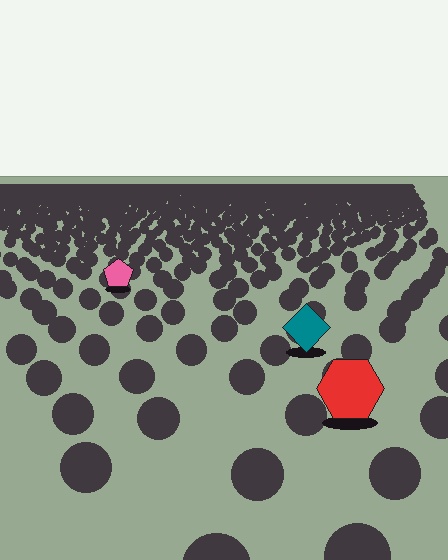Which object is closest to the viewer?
The red hexagon is closest. The texture marks near it are larger and more spread out.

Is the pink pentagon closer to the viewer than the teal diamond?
No. The teal diamond is closer — you can tell from the texture gradient: the ground texture is coarser near it.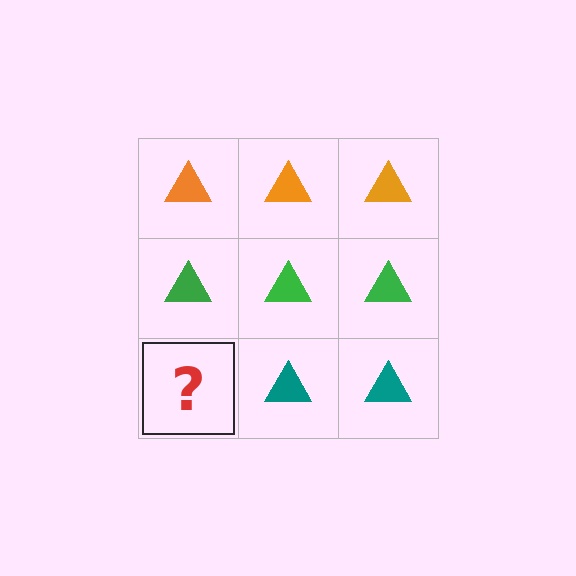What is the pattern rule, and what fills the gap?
The rule is that each row has a consistent color. The gap should be filled with a teal triangle.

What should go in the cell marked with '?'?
The missing cell should contain a teal triangle.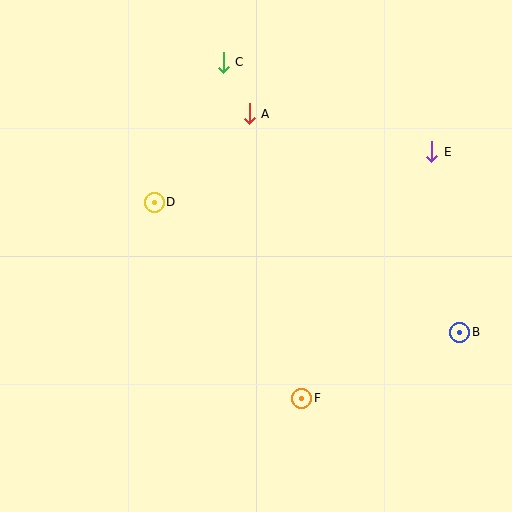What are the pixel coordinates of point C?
Point C is at (223, 62).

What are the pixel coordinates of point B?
Point B is at (460, 332).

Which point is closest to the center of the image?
Point D at (154, 202) is closest to the center.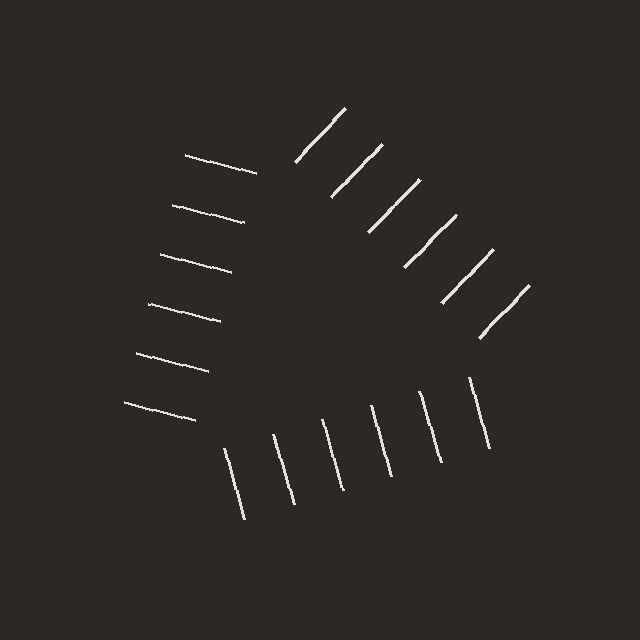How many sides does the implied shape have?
3 sides — the line-ends trace a triangle.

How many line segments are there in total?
18 — 6 along each of the 3 edges.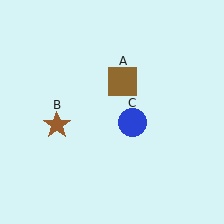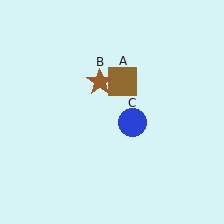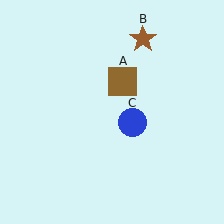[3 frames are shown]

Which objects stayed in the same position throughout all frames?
Brown square (object A) and blue circle (object C) remained stationary.